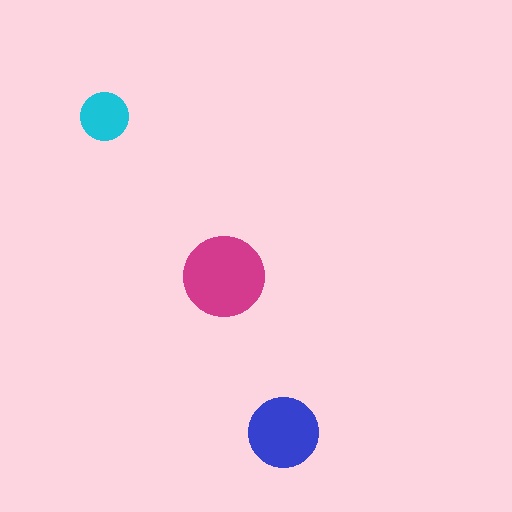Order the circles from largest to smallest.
the magenta one, the blue one, the cyan one.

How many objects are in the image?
There are 3 objects in the image.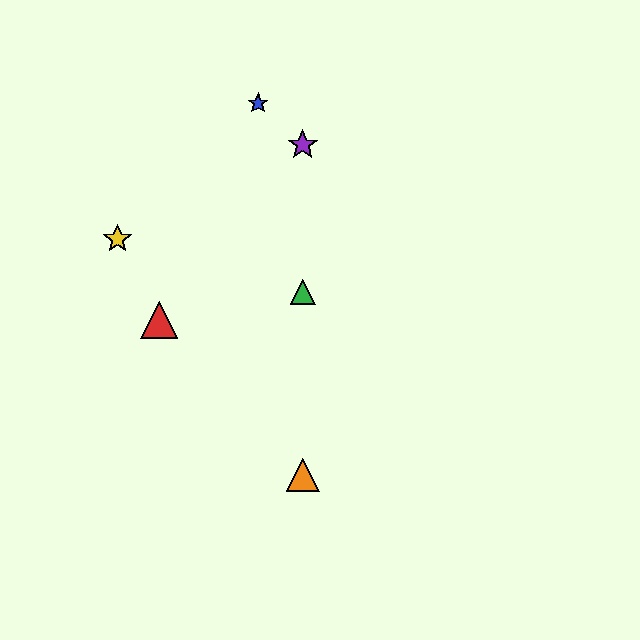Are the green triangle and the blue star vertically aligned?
No, the green triangle is at x≈303 and the blue star is at x≈258.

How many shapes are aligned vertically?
3 shapes (the green triangle, the purple star, the orange triangle) are aligned vertically.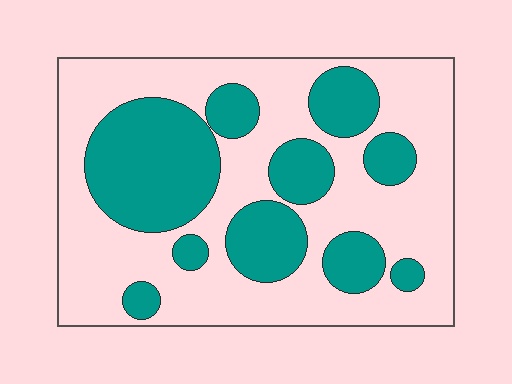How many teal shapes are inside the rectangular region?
10.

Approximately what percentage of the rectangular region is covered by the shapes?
Approximately 35%.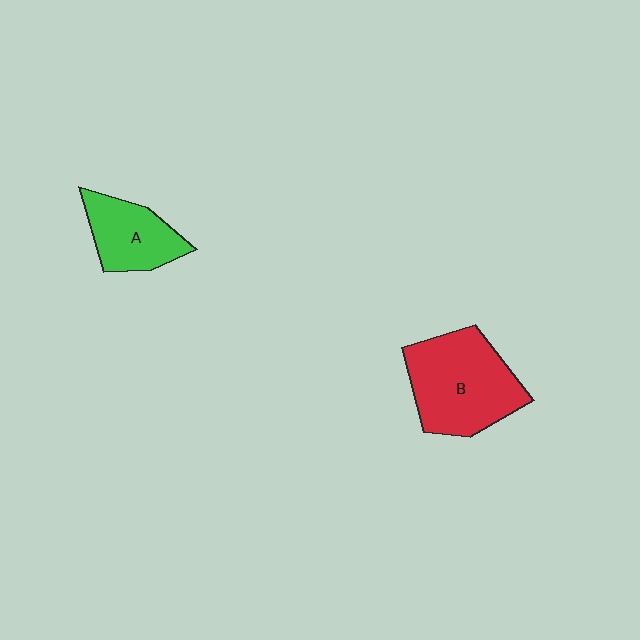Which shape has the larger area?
Shape B (red).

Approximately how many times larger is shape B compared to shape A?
Approximately 1.7 times.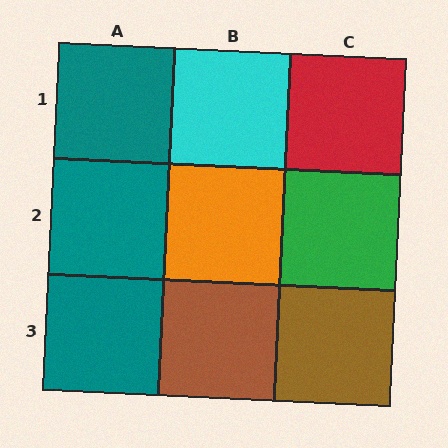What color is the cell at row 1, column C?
Red.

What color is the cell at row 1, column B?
Cyan.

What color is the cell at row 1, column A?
Teal.